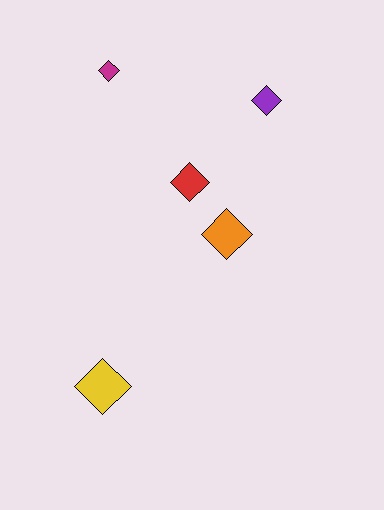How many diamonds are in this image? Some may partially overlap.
There are 5 diamonds.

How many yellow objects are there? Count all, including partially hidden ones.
There is 1 yellow object.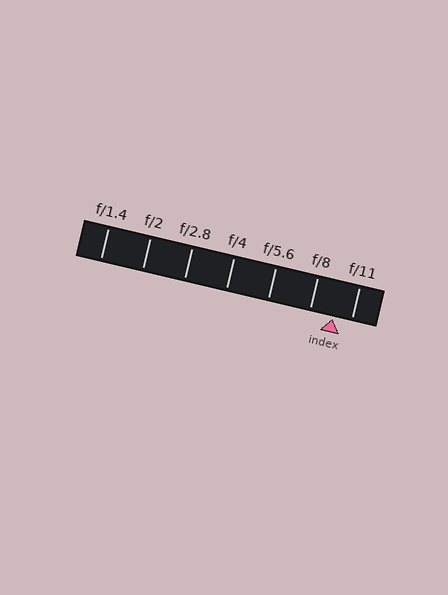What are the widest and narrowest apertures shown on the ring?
The widest aperture shown is f/1.4 and the narrowest is f/11.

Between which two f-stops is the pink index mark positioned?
The index mark is between f/8 and f/11.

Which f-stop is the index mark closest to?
The index mark is closest to f/11.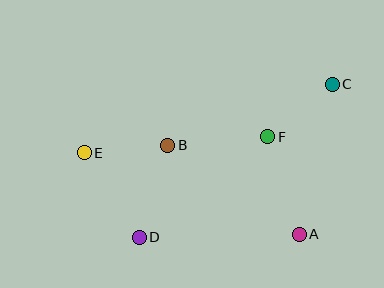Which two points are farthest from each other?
Points C and E are farthest from each other.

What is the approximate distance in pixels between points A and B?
The distance between A and B is approximately 159 pixels.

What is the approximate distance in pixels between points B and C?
The distance between B and C is approximately 175 pixels.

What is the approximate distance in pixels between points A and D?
The distance between A and D is approximately 160 pixels.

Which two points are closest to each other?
Points C and F are closest to each other.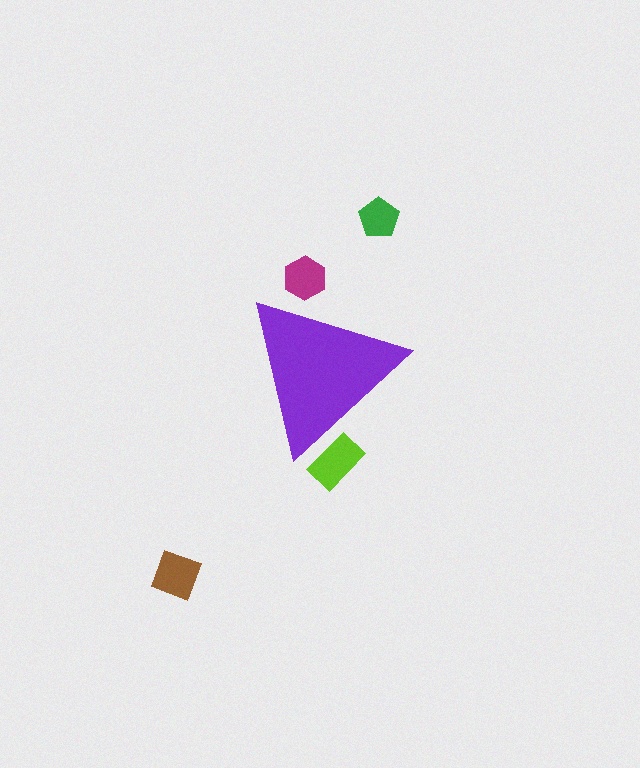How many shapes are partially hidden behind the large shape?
2 shapes are partially hidden.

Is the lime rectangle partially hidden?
Yes, the lime rectangle is partially hidden behind the purple triangle.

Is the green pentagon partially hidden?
No, the green pentagon is fully visible.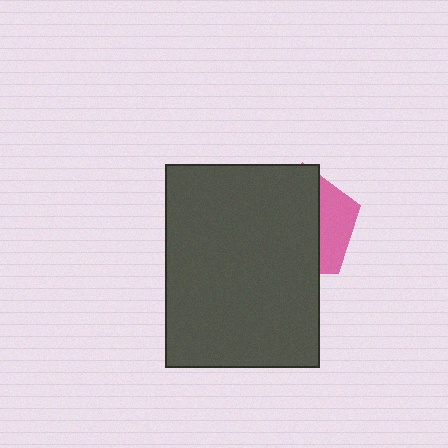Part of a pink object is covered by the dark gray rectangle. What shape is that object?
It is a pentagon.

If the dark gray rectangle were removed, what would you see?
You would see the complete pink pentagon.